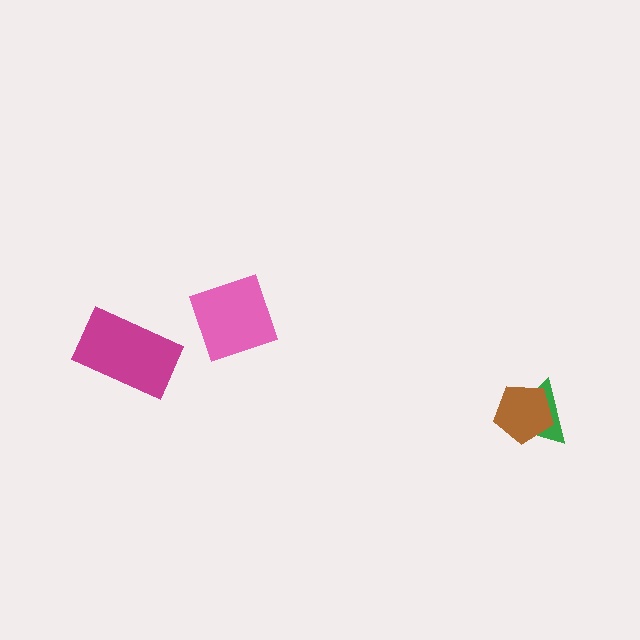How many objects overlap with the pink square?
0 objects overlap with the pink square.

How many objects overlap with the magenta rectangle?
0 objects overlap with the magenta rectangle.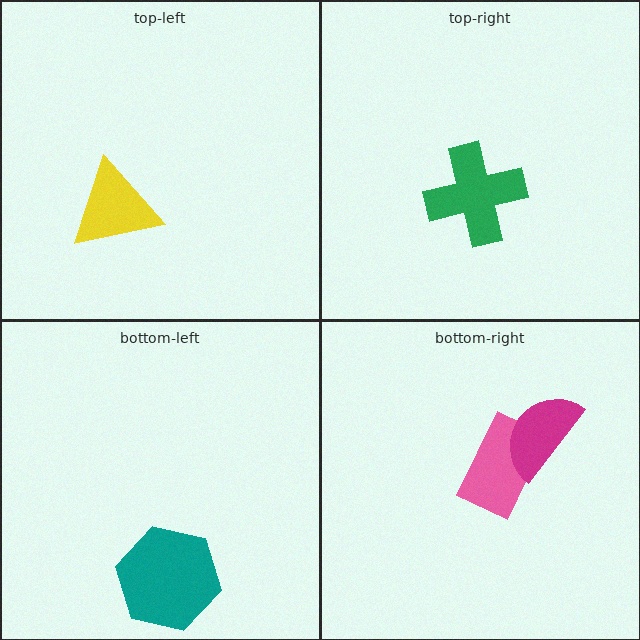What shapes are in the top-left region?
The yellow triangle.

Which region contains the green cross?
The top-right region.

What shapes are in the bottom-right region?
The pink rectangle, the magenta semicircle.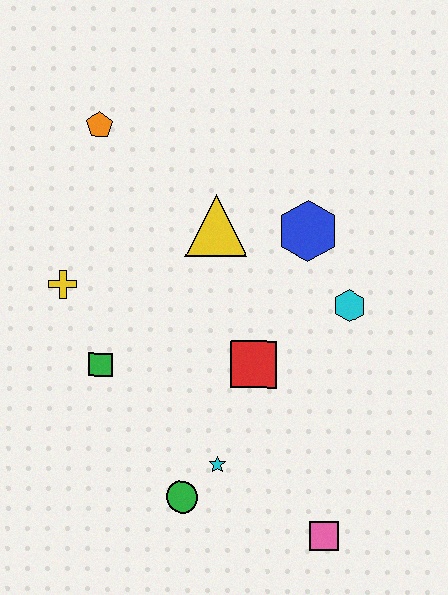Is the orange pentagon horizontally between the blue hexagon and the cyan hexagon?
No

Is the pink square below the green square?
Yes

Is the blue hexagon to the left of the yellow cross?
No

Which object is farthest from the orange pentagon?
The pink square is farthest from the orange pentagon.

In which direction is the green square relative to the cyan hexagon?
The green square is to the left of the cyan hexagon.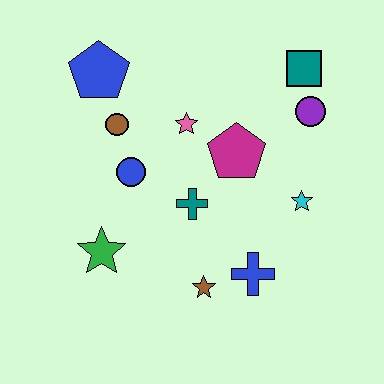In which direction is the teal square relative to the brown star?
The teal square is above the brown star.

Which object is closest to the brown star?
The blue cross is closest to the brown star.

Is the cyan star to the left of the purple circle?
Yes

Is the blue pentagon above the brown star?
Yes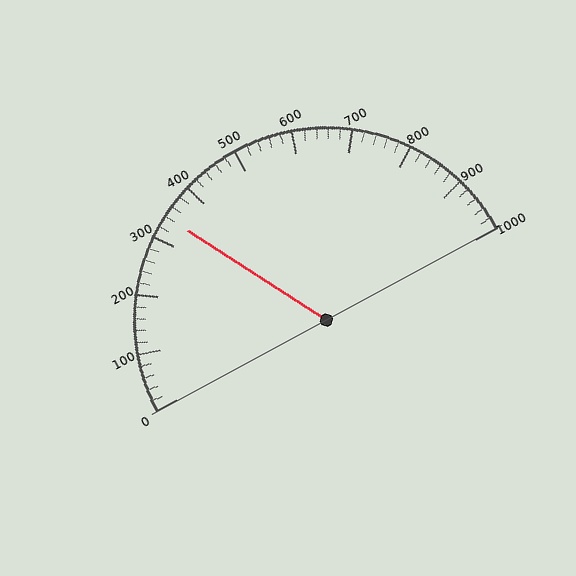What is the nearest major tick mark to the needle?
The nearest major tick mark is 300.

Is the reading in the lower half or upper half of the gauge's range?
The reading is in the lower half of the range (0 to 1000).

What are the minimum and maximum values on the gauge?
The gauge ranges from 0 to 1000.